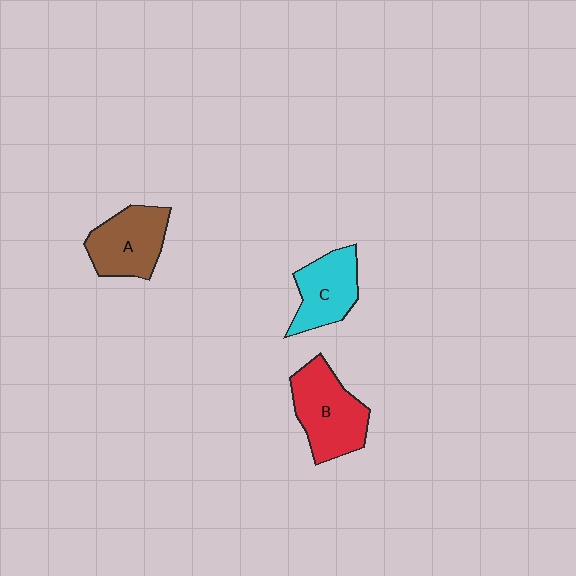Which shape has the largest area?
Shape B (red).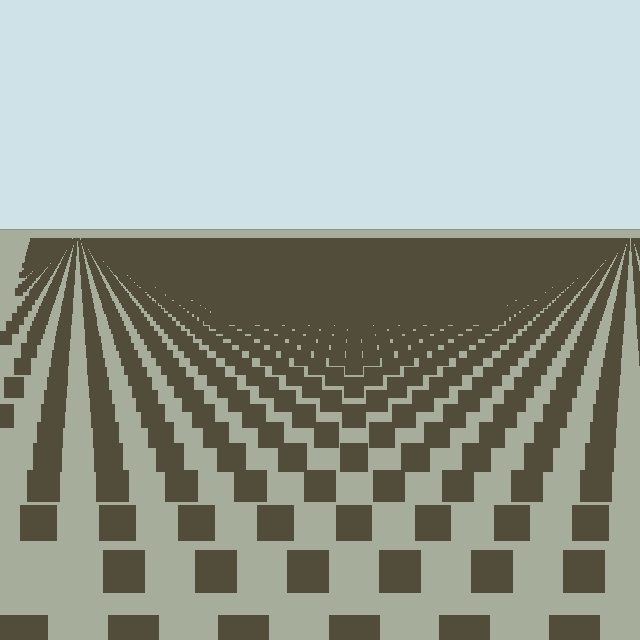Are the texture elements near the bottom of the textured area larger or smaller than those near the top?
Larger. Near the bottom, elements are closer to the viewer and appear at a bigger on-screen size.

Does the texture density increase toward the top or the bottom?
Density increases toward the top.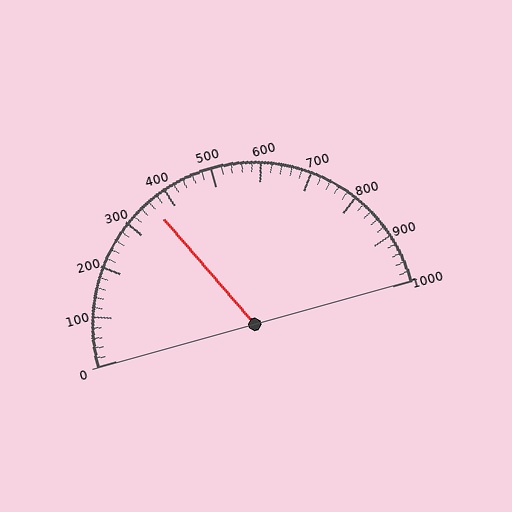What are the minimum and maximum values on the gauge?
The gauge ranges from 0 to 1000.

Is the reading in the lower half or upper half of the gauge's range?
The reading is in the lower half of the range (0 to 1000).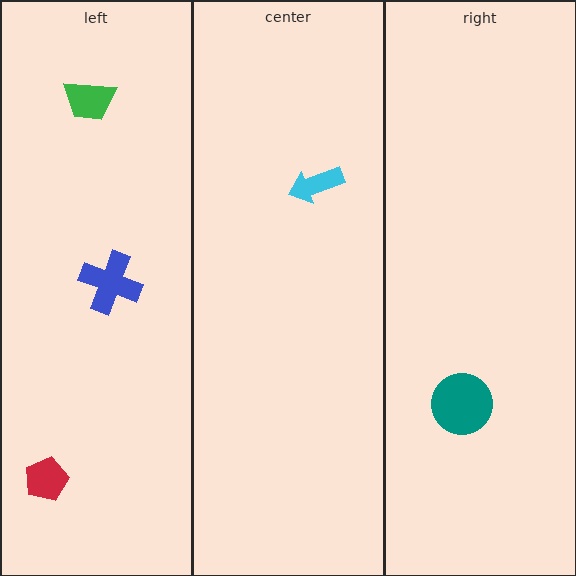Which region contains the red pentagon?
The left region.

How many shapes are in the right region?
1.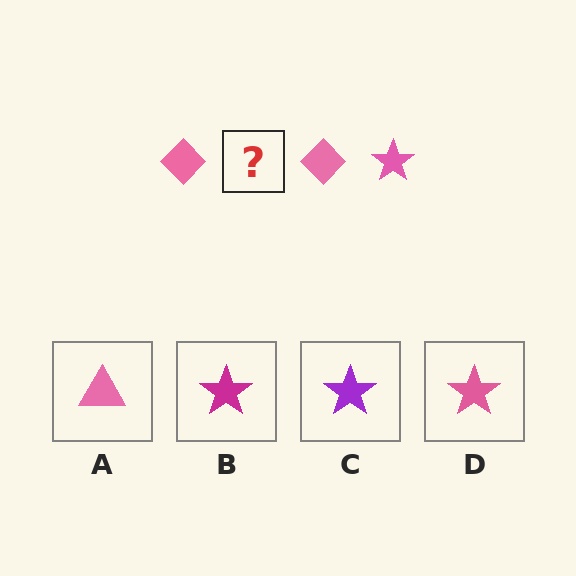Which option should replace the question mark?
Option D.